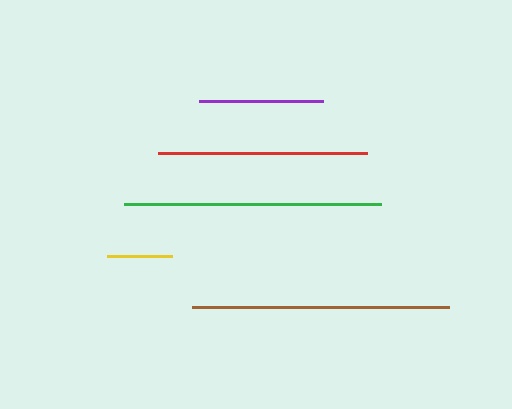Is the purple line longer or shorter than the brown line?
The brown line is longer than the purple line.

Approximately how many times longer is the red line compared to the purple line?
The red line is approximately 1.7 times the length of the purple line.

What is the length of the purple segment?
The purple segment is approximately 124 pixels long.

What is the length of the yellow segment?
The yellow segment is approximately 65 pixels long.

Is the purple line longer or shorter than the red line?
The red line is longer than the purple line.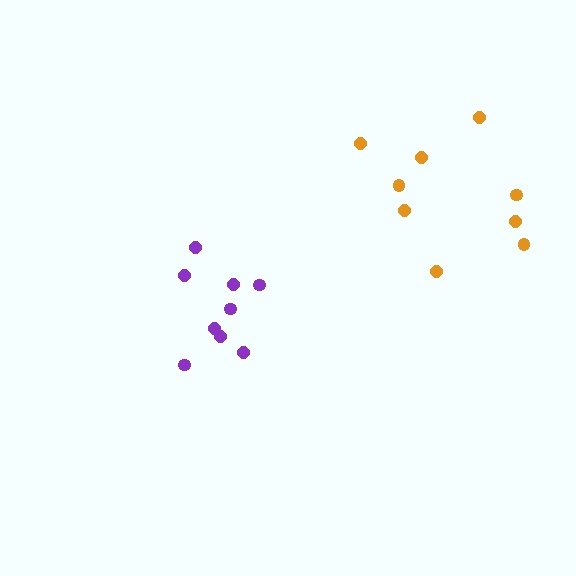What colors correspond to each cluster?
The clusters are colored: purple, orange.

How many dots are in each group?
Group 1: 9 dots, Group 2: 9 dots (18 total).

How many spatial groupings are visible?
There are 2 spatial groupings.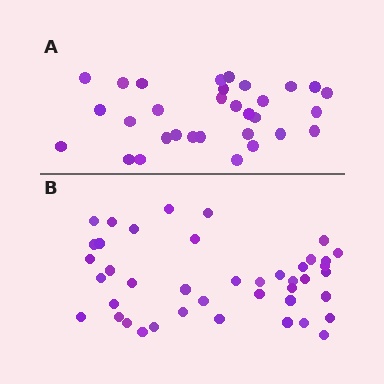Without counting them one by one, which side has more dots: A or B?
Region B (the bottom region) has more dots.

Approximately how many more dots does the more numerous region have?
Region B has roughly 12 or so more dots than region A.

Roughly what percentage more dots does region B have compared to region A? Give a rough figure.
About 35% more.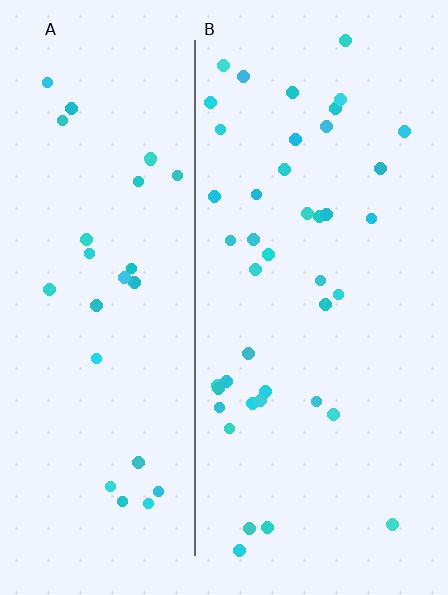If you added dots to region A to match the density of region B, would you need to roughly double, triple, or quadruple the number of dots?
Approximately double.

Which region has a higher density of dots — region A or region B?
B (the right).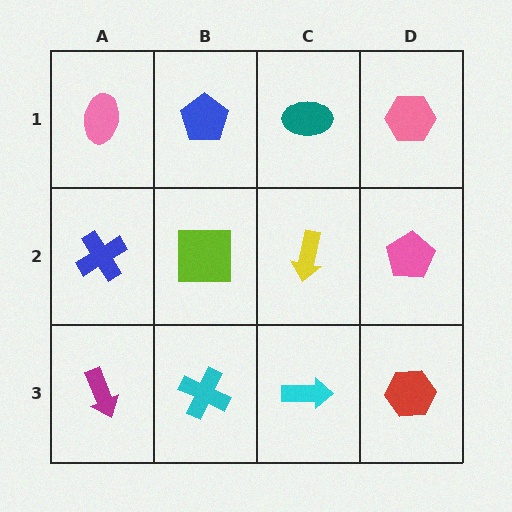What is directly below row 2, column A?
A magenta arrow.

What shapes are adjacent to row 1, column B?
A lime square (row 2, column B), a pink ellipse (row 1, column A), a teal ellipse (row 1, column C).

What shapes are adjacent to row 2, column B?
A blue pentagon (row 1, column B), a cyan cross (row 3, column B), a blue cross (row 2, column A), a yellow arrow (row 2, column C).